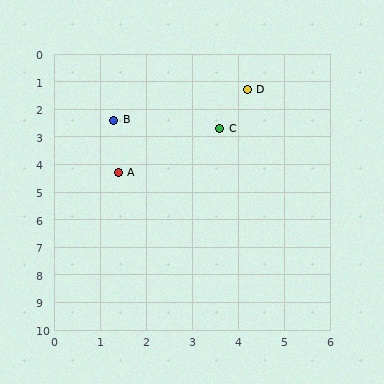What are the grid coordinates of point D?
Point D is at approximately (4.2, 1.3).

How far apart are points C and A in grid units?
Points C and A are about 2.7 grid units apart.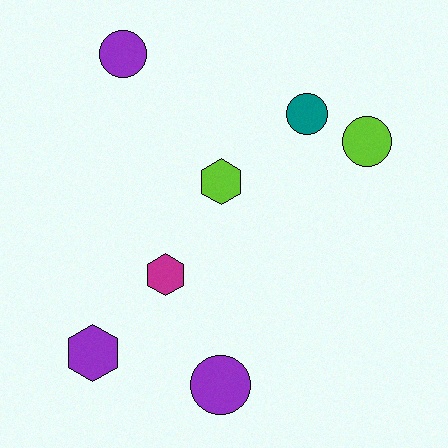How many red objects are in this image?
There are no red objects.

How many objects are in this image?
There are 7 objects.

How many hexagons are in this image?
There are 3 hexagons.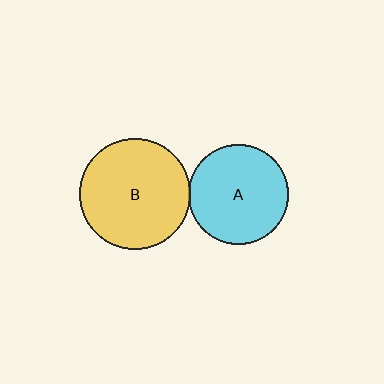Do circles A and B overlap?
Yes.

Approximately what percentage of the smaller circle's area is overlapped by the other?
Approximately 5%.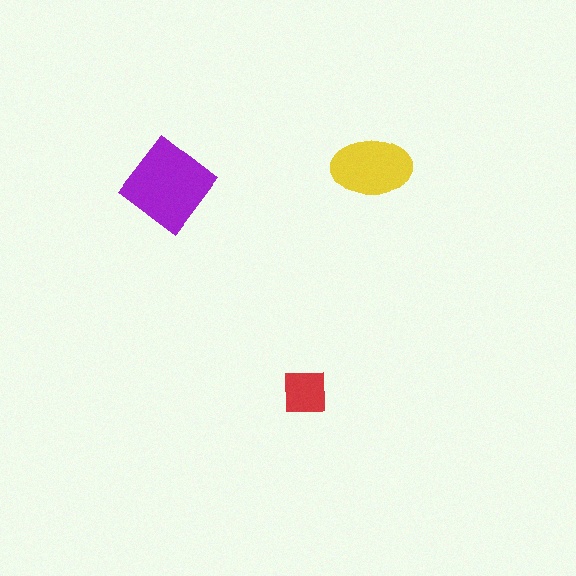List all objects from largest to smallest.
The purple diamond, the yellow ellipse, the red square.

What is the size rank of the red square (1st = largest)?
3rd.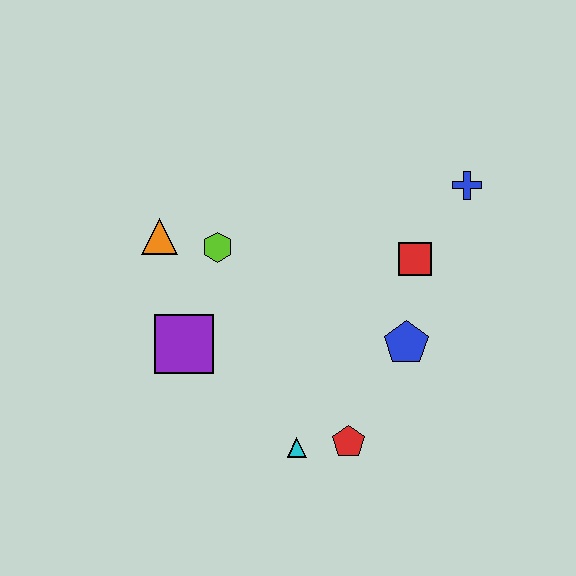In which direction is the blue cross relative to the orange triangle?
The blue cross is to the right of the orange triangle.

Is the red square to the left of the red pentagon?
No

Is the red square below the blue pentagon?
No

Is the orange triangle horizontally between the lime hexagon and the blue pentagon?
No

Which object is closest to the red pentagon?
The cyan triangle is closest to the red pentagon.